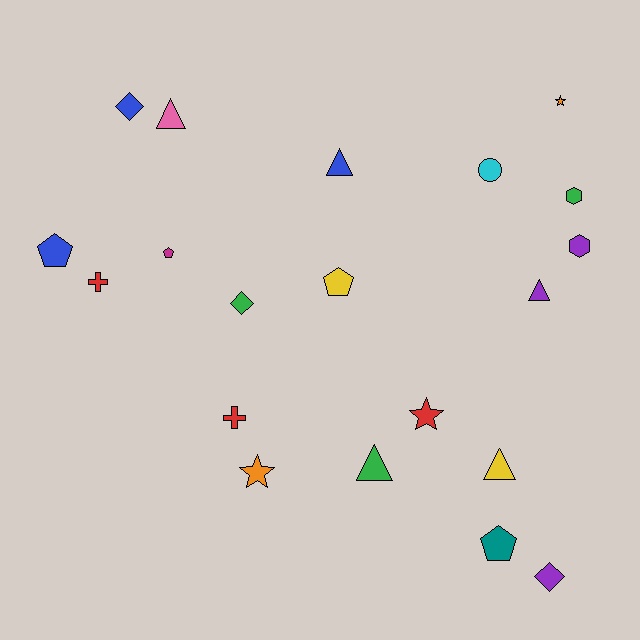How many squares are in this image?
There are no squares.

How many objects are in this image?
There are 20 objects.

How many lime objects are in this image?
There are no lime objects.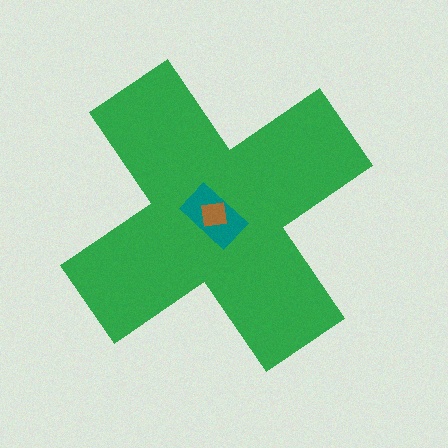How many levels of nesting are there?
3.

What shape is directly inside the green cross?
The teal rectangle.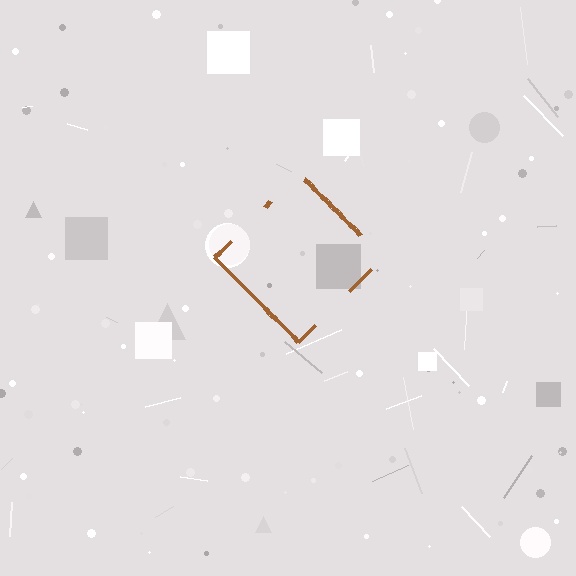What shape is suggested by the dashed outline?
The dashed outline suggests a diamond.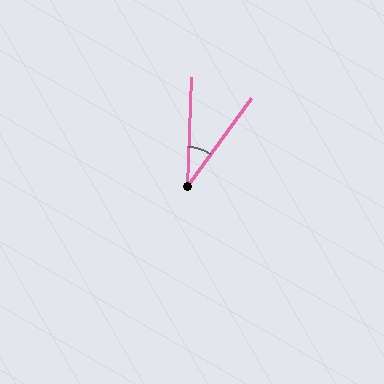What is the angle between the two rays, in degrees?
Approximately 34 degrees.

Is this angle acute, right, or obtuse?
It is acute.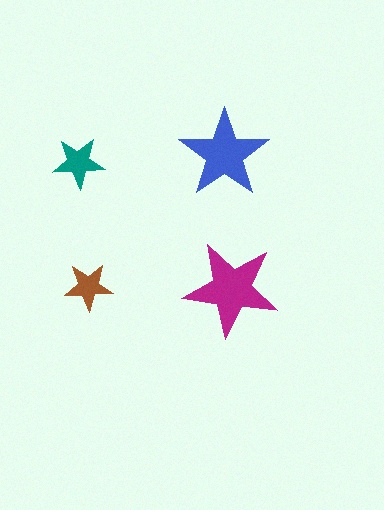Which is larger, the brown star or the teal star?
The teal one.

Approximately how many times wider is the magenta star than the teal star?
About 2 times wider.